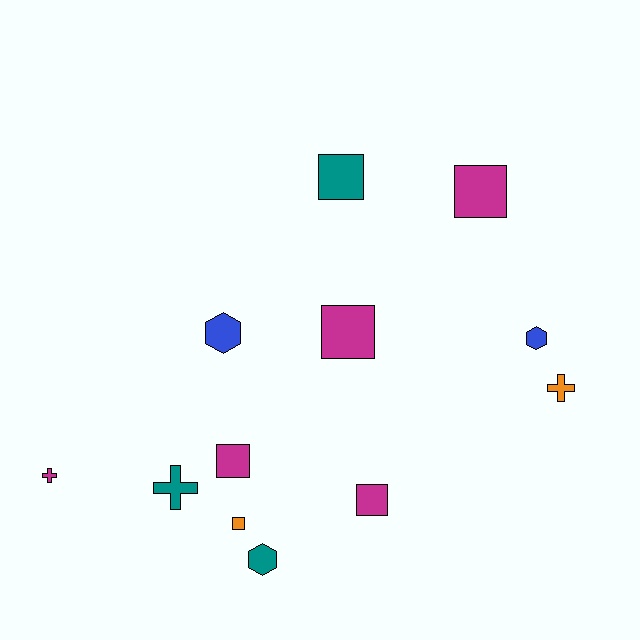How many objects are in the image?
There are 12 objects.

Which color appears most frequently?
Magenta, with 5 objects.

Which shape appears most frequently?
Square, with 6 objects.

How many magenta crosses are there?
There is 1 magenta cross.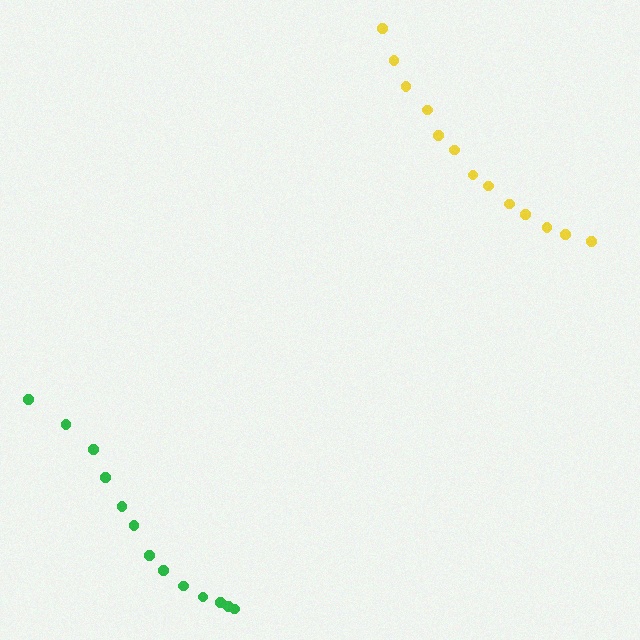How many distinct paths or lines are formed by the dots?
There are 2 distinct paths.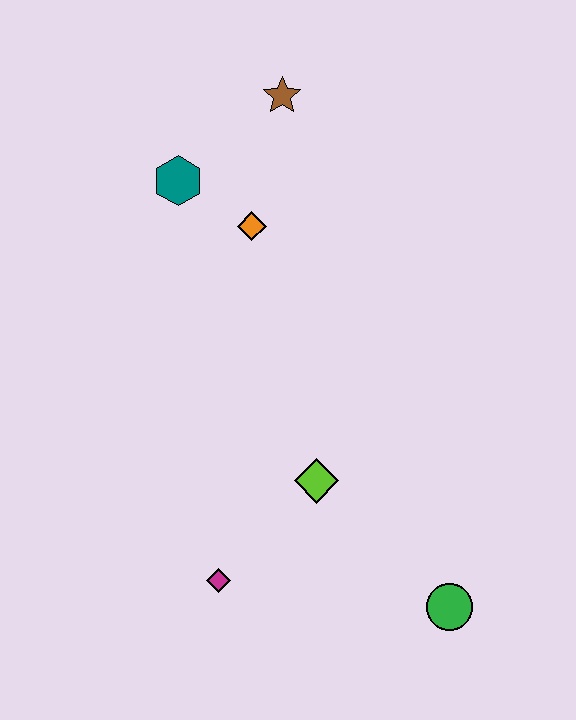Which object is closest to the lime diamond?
The magenta diamond is closest to the lime diamond.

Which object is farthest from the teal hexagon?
The green circle is farthest from the teal hexagon.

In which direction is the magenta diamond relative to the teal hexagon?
The magenta diamond is below the teal hexagon.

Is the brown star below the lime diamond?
No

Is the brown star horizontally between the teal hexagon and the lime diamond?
Yes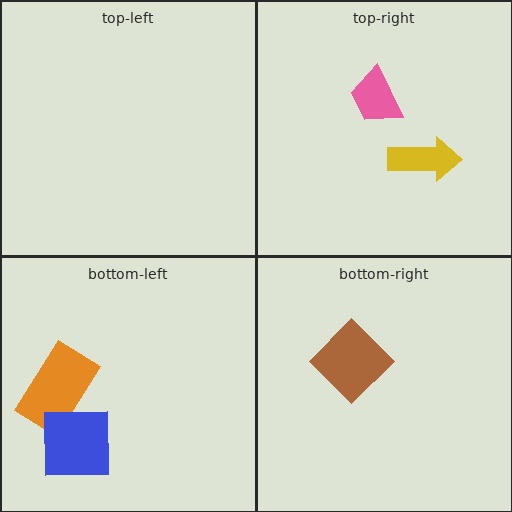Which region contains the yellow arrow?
The top-right region.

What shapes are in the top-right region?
The pink trapezoid, the yellow arrow.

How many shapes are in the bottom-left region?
2.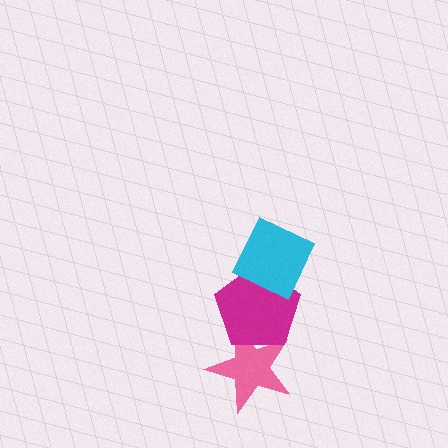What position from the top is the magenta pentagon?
The magenta pentagon is 2nd from the top.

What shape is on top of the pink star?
The magenta pentagon is on top of the pink star.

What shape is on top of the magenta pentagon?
The cyan diamond is on top of the magenta pentagon.